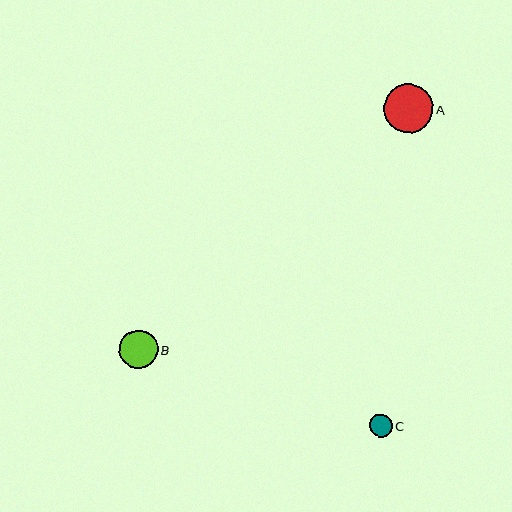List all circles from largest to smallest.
From largest to smallest: A, B, C.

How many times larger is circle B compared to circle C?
Circle B is approximately 1.6 times the size of circle C.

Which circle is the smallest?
Circle C is the smallest with a size of approximately 23 pixels.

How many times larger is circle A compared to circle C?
Circle A is approximately 2.1 times the size of circle C.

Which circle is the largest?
Circle A is the largest with a size of approximately 49 pixels.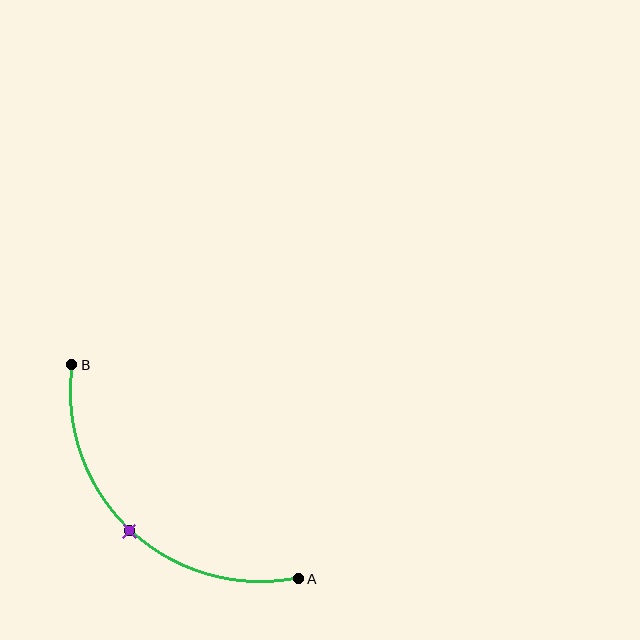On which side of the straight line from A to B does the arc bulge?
The arc bulges below and to the left of the straight line connecting A and B.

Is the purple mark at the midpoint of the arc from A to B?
Yes. The purple mark lies on the arc at equal arc-length from both A and B — it is the arc midpoint.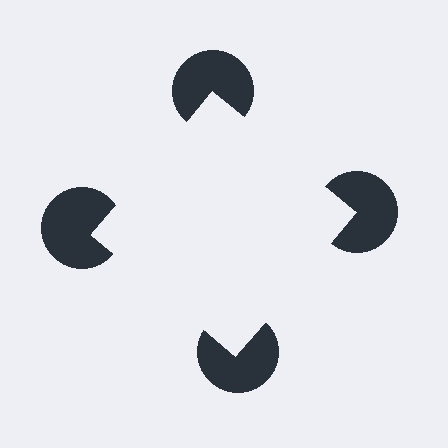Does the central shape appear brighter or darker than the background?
It typically appears slightly brighter than the background, even though no actual brightness change is drawn.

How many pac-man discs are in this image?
There are 4 — one at each vertex of the illusory square.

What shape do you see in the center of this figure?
An illusory square — its edges are inferred from the aligned wedge cuts in the pac-man discs, not physically drawn.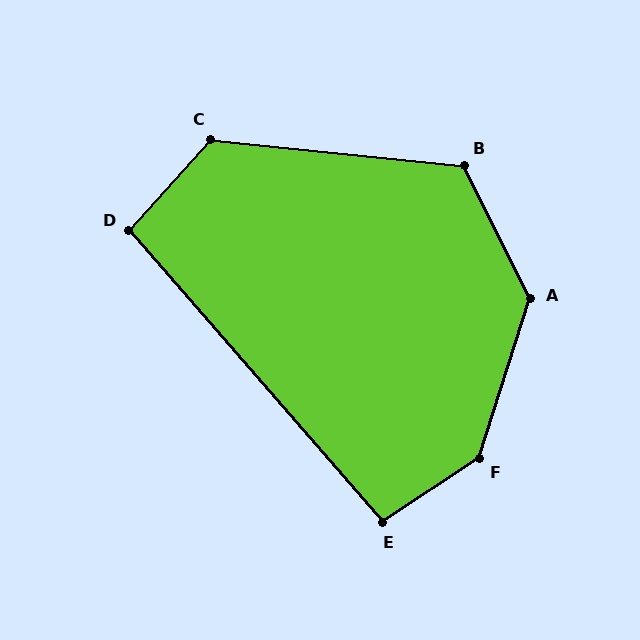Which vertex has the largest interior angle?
F, at approximately 141 degrees.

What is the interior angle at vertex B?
Approximately 122 degrees (obtuse).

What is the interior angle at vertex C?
Approximately 126 degrees (obtuse).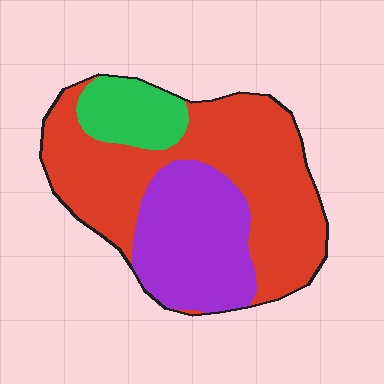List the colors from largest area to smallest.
From largest to smallest: red, purple, green.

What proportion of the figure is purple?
Purple takes up about one third (1/3) of the figure.